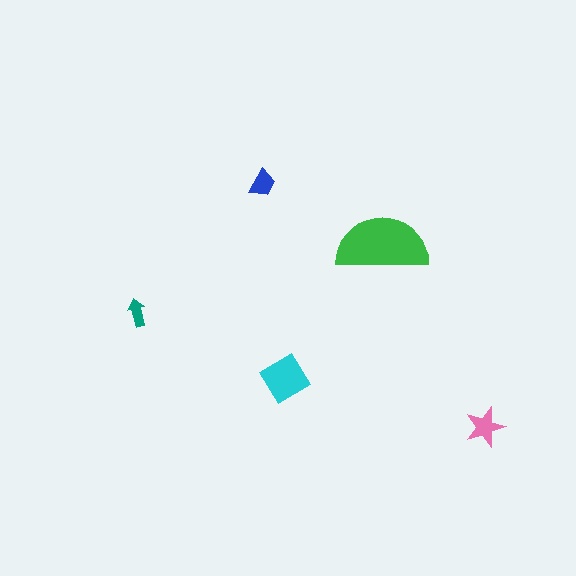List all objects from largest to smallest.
The green semicircle, the cyan diamond, the pink star, the blue trapezoid, the teal arrow.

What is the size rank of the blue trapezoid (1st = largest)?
4th.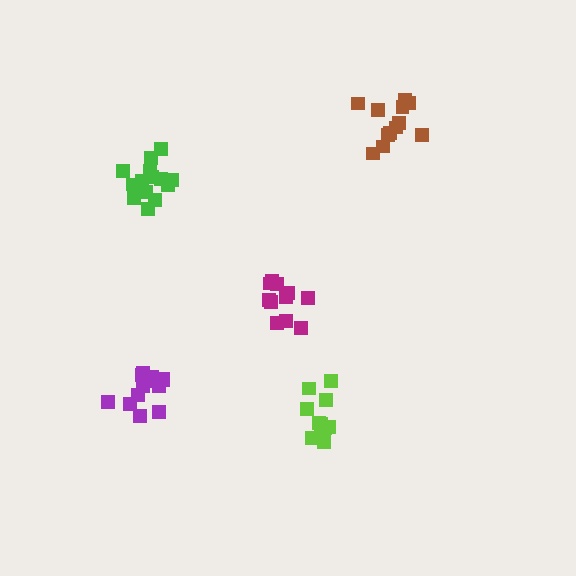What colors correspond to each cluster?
The clusters are colored: magenta, lime, purple, green, brown.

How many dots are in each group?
Group 1: 11 dots, Group 2: 11 dots, Group 3: 14 dots, Group 4: 14 dots, Group 5: 12 dots (62 total).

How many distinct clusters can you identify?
There are 5 distinct clusters.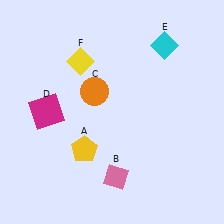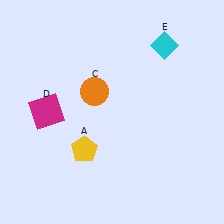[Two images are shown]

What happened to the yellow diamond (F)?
The yellow diamond (F) was removed in Image 2. It was in the top-left area of Image 1.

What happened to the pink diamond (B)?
The pink diamond (B) was removed in Image 2. It was in the bottom-right area of Image 1.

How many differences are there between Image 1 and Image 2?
There are 2 differences between the two images.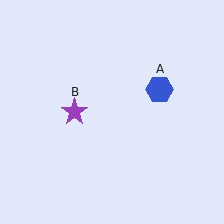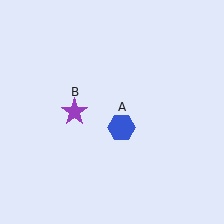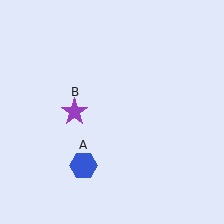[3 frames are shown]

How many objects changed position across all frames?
1 object changed position: blue hexagon (object A).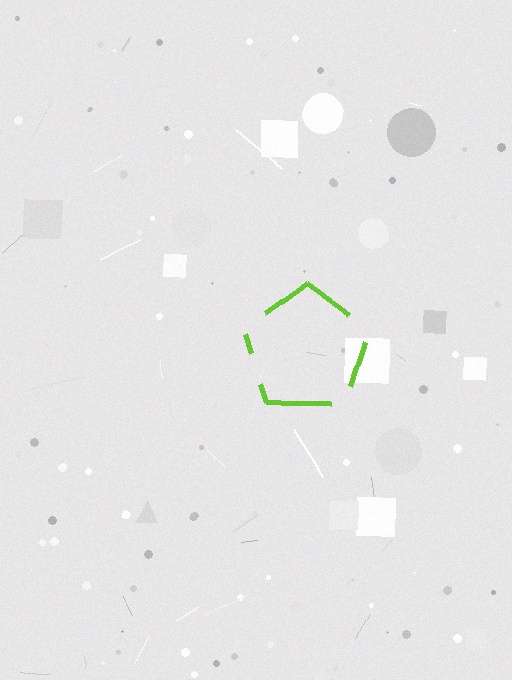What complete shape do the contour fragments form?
The contour fragments form a pentagon.